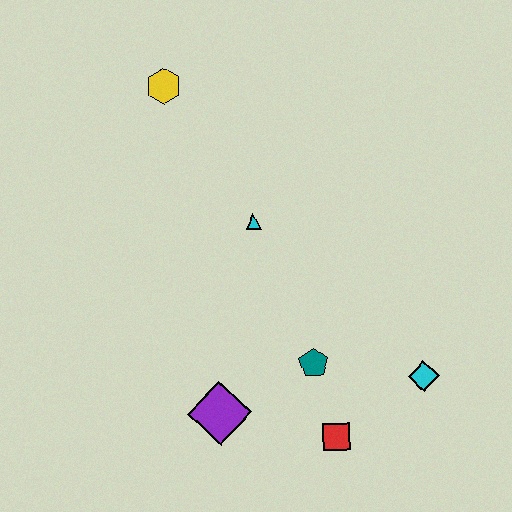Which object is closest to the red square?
The teal pentagon is closest to the red square.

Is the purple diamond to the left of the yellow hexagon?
No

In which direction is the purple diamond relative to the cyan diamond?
The purple diamond is to the left of the cyan diamond.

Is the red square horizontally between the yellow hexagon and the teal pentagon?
No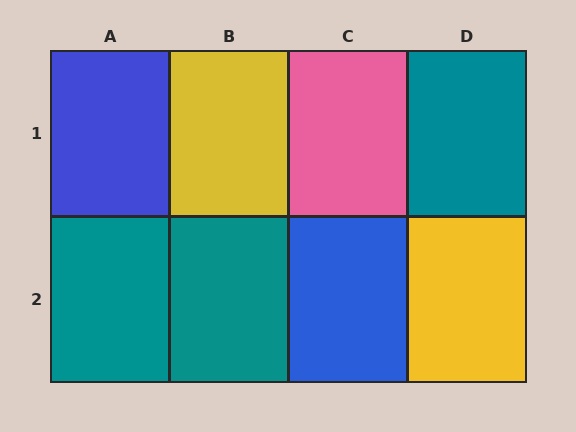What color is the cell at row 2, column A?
Teal.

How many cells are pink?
1 cell is pink.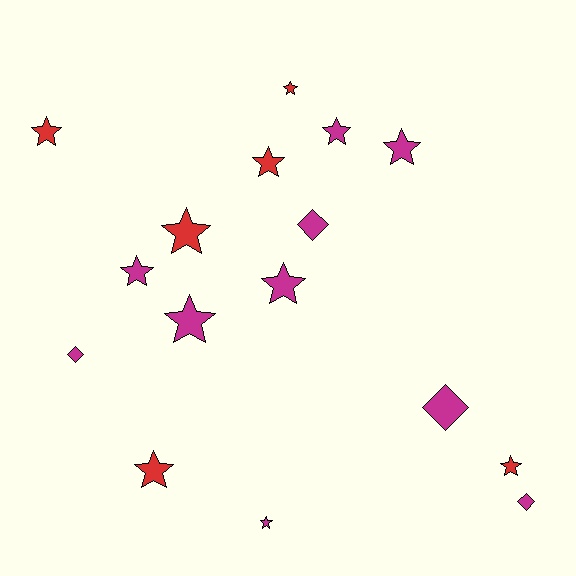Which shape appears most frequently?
Star, with 12 objects.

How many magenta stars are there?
There are 6 magenta stars.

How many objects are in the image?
There are 16 objects.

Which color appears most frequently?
Magenta, with 10 objects.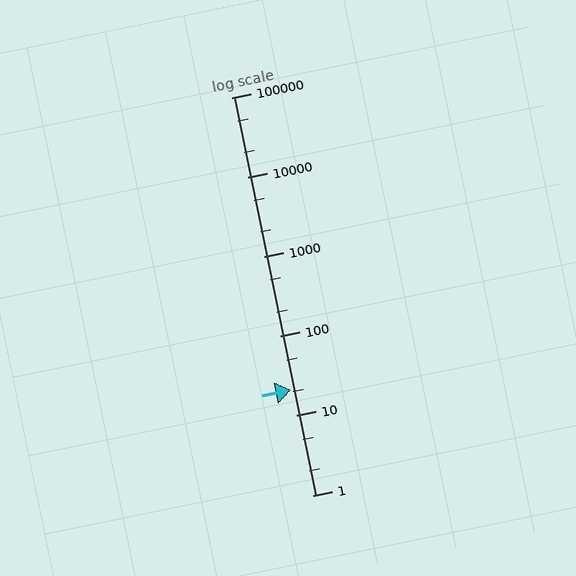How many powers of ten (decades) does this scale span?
The scale spans 5 decades, from 1 to 100000.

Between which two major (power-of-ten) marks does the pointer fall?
The pointer is between 10 and 100.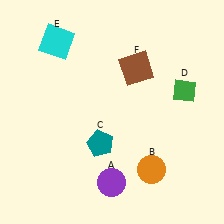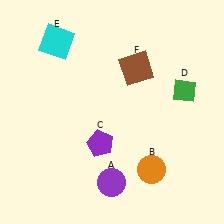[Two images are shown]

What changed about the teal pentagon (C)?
In Image 1, C is teal. In Image 2, it changed to purple.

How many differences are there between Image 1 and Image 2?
There is 1 difference between the two images.